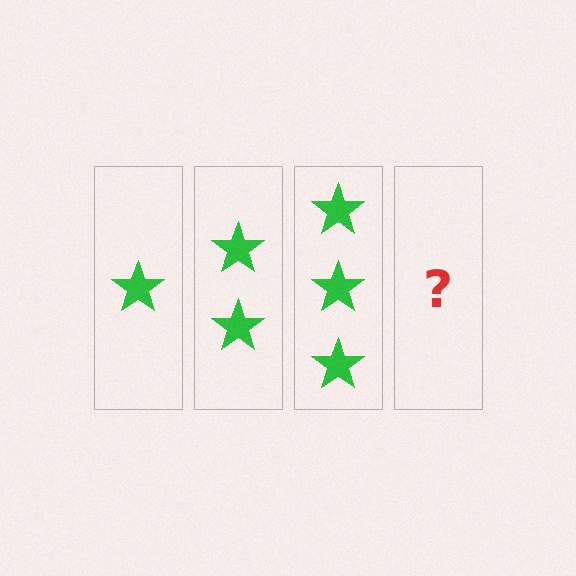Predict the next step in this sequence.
The next step is 4 stars.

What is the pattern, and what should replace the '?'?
The pattern is that each step adds one more star. The '?' should be 4 stars.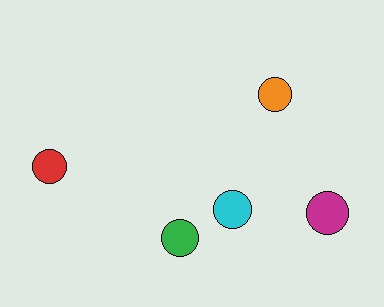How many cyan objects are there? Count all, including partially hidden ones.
There is 1 cyan object.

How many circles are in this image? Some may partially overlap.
There are 5 circles.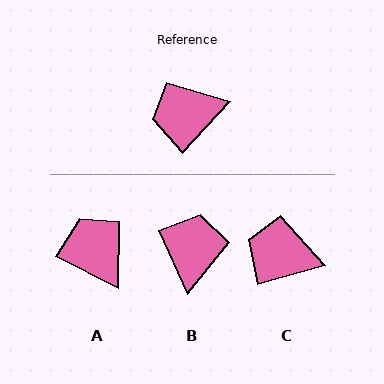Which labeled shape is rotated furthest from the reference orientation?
B, about 113 degrees away.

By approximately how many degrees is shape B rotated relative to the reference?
Approximately 113 degrees clockwise.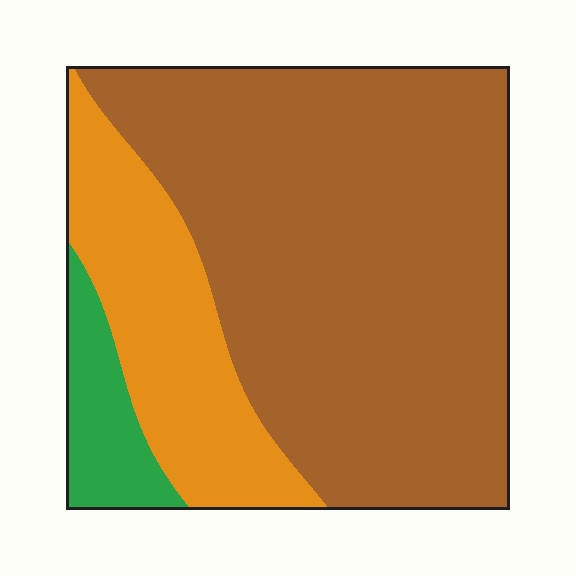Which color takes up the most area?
Brown, at roughly 70%.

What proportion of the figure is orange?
Orange covers roughly 25% of the figure.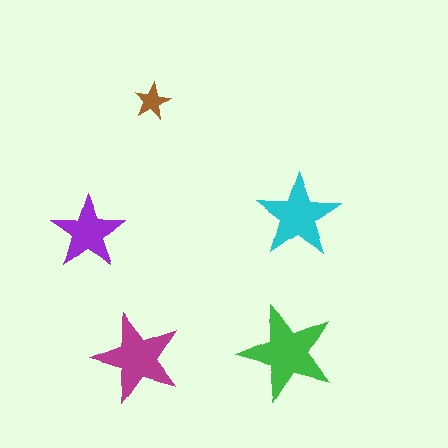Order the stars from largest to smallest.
the green one, the magenta one, the cyan one, the purple one, the brown one.